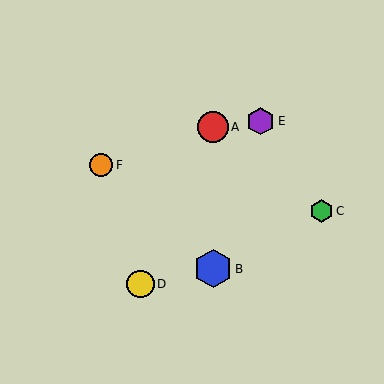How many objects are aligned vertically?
2 objects (A, B) are aligned vertically.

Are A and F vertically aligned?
No, A is at x≈213 and F is at x≈101.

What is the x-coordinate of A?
Object A is at x≈213.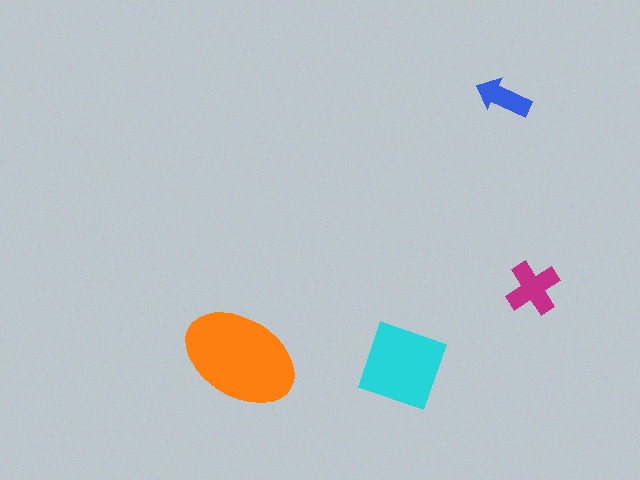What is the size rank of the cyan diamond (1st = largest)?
2nd.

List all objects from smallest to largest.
The blue arrow, the magenta cross, the cyan diamond, the orange ellipse.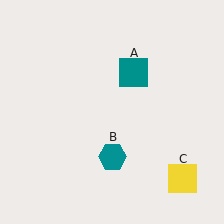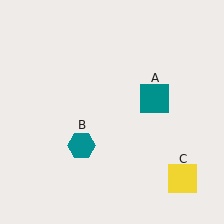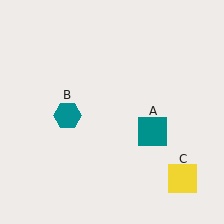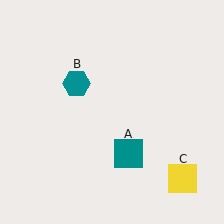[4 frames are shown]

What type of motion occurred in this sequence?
The teal square (object A), teal hexagon (object B) rotated clockwise around the center of the scene.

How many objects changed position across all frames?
2 objects changed position: teal square (object A), teal hexagon (object B).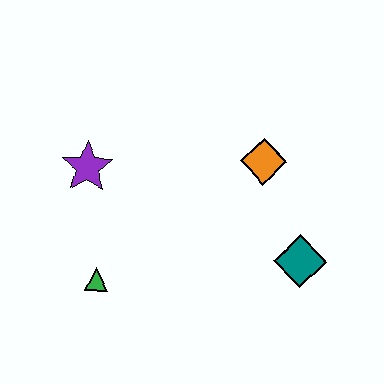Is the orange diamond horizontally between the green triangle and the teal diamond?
Yes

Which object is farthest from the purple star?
The teal diamond is farthest from the purple star.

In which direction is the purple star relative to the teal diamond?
The purple star is to the left of the teal diamond.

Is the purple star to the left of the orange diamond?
Yes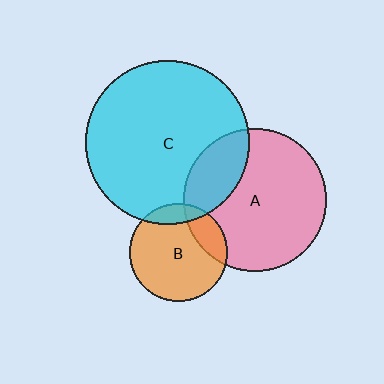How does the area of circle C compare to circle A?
Approximately 1.3 times.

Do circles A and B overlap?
Yes.